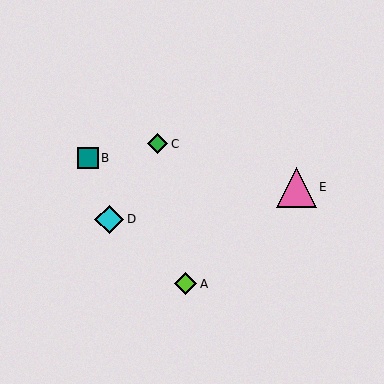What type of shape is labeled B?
Shape B is a teal square.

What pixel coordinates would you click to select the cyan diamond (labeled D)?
Click at (109, 219) to select the cyan diamond D.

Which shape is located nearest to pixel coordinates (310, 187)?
The pink triangle (labeled E) at (296, 187) is nearest to that location.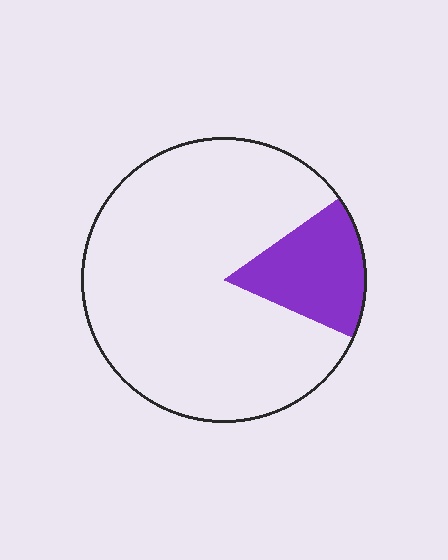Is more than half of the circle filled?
No.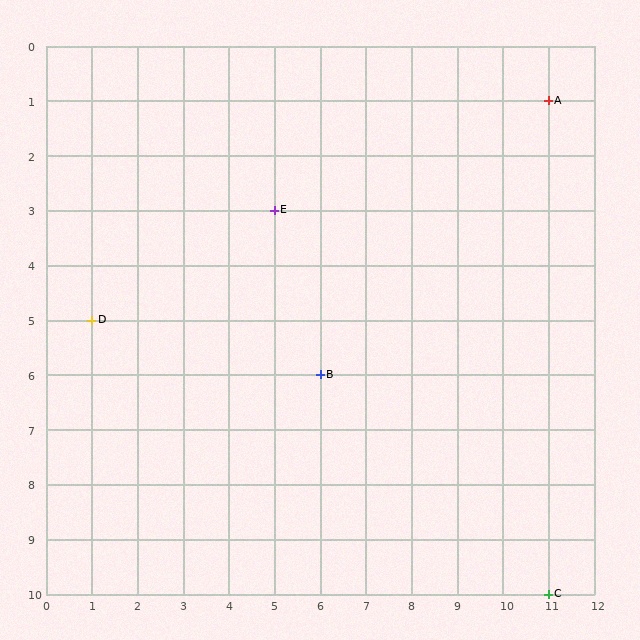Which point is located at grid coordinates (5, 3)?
Point E is at (5, 3).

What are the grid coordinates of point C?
Point C is at grid coordinates (11, 10).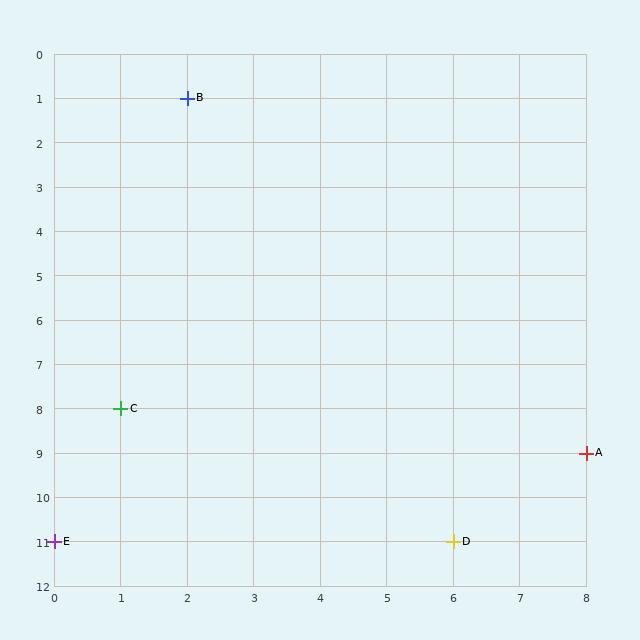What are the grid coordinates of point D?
Point D is at grid coordinates (6, 11).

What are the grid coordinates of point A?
Point A is at grid coordinates (8, 9).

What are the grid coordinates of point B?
Point B is at grid coordinates (2, 1).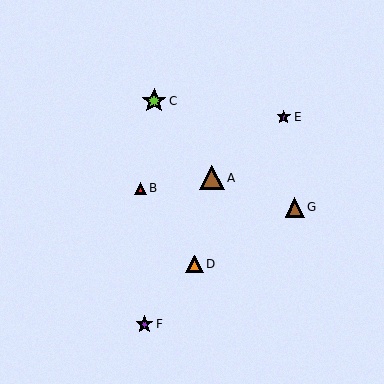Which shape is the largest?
The brown triangle (labeled A) is the largest.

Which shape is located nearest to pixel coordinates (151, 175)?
The red triangle (labeled B) at (140, 188) is nearest to that location.